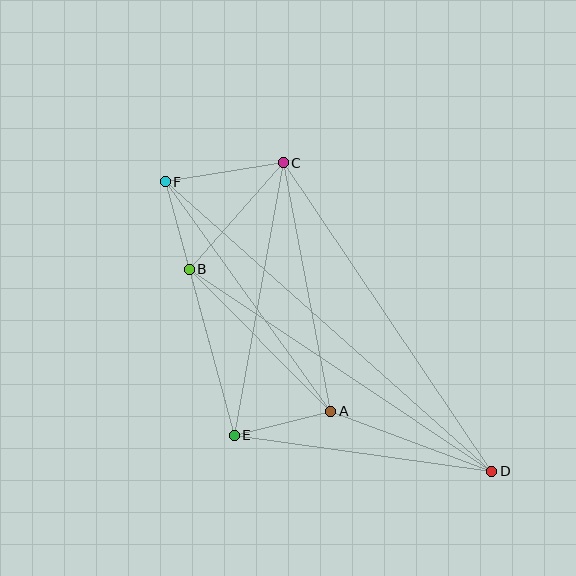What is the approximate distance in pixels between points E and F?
The distance between E and F is approximately 262 pixels.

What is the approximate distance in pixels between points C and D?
The distance between C and D is approximately 372 pixels.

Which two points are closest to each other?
Points B and F are closest to each other.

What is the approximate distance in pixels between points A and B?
The distance between A and B is approximately 201 pixels.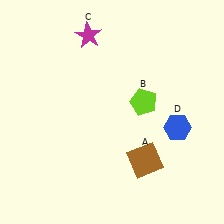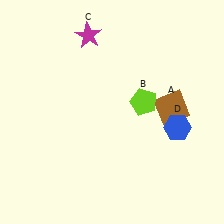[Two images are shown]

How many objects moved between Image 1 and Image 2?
1 object moved between the two images.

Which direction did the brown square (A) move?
The brown square (A) moved up.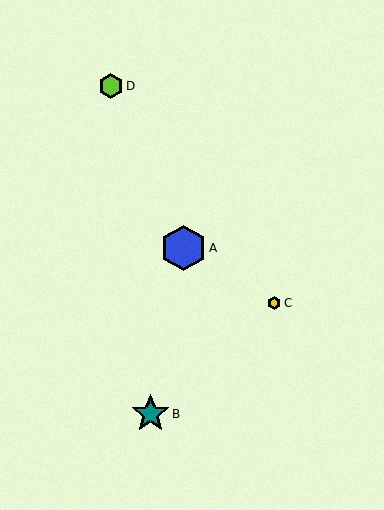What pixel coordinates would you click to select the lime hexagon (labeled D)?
Click at (111, 86) to select the lime hexagon D.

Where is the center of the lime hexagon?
The center of the lime hexagon is at (111, 86).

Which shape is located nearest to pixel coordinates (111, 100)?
The lime hexagon (labeled D) at (111, 86) is nearest to that location.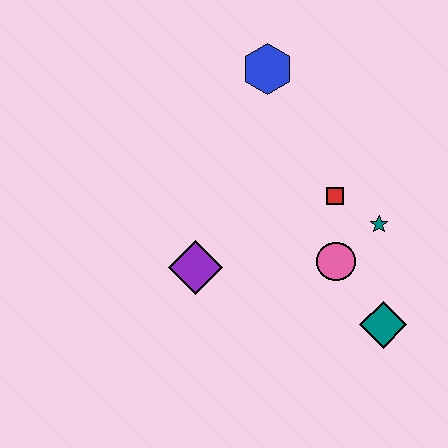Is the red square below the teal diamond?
No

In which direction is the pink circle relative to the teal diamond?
The pink circle is above the teal diamond.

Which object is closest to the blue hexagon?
The red square is closest to the blue hexagon.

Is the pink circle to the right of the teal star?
No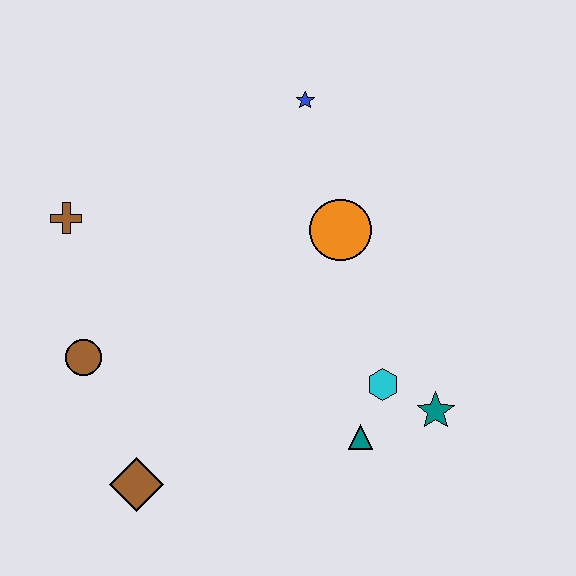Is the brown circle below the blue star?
Yes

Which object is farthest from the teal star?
The brown cross is farthest from the teal star.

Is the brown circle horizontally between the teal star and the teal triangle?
No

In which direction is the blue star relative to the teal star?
The blue star is above the teal star.